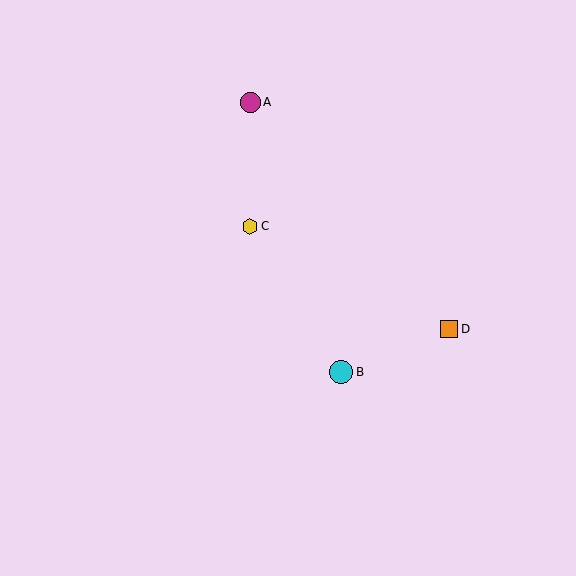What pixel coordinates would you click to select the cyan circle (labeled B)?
Click at (341, 372) to select the cyan circle B.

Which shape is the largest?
The cyan circle (labeled B) is the largest.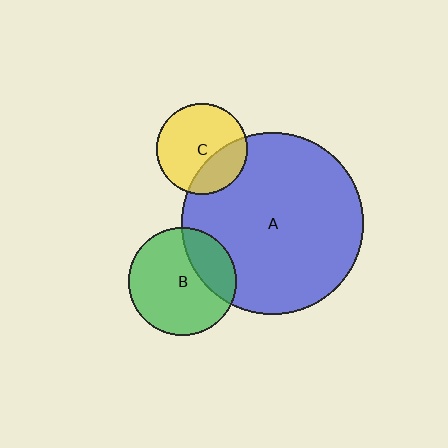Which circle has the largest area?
Circle A (blue).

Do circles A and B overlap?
Yes.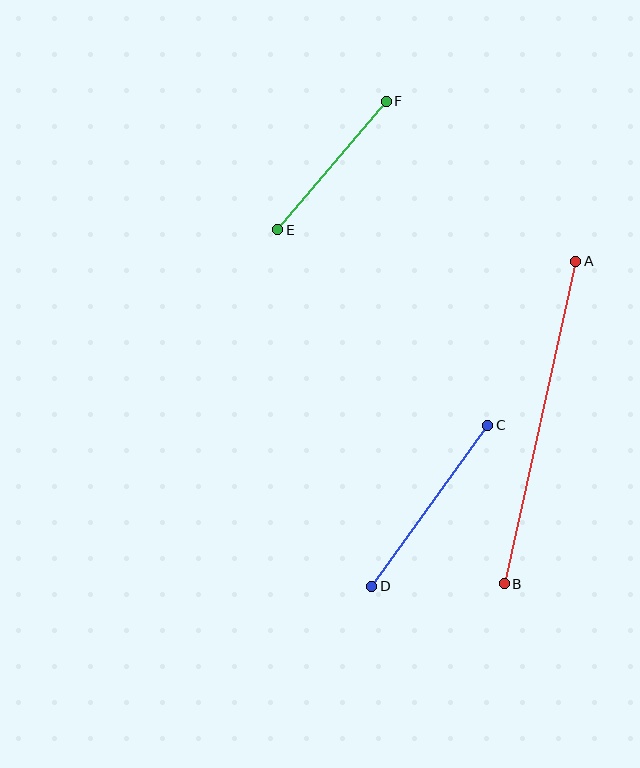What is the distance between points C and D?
The distance is approximately 198 pixels.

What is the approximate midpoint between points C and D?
The midpoint is at approximately (430, 506) pixels.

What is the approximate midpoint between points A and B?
The midpoint is at approximately (540, 422) pixels.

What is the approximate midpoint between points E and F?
The midpoint is at approximately (332, 165) pixels.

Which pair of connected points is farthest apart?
Points A and B are farthest apart.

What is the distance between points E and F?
The distance is approximately 168 pixels.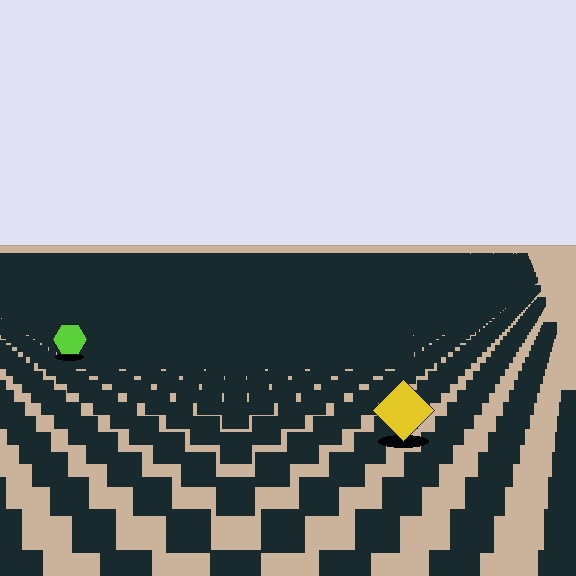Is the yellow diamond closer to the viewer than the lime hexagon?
Yes. The yellow diamond is closer — you can tell from the texture gradient: the ground texture is coarser near it.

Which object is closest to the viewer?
The yellow diamond is closest. The texture marks near it are larger and more spread out.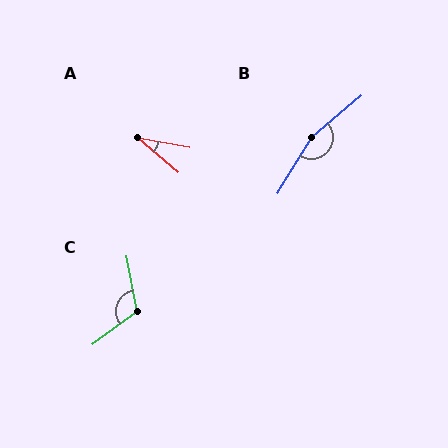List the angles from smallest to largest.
A (30°), C (116°), B (161°).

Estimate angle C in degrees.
Approximately 116 degrees.